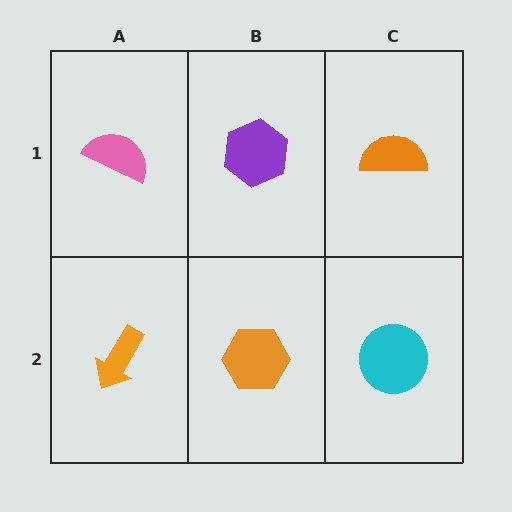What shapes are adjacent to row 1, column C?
A cyan circle (row 2, column C), a purple hexagon (row 1, column B).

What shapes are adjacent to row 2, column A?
A pink semicircle (row 1, column A), an orange hexagon (row 2, column B).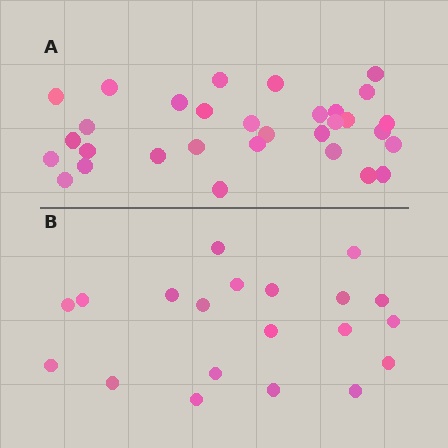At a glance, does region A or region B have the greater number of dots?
Region A (the top region) has more dots.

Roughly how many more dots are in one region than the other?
Region A has roughly 12 or so more dots than region B.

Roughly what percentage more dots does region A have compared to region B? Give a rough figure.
About 55% more.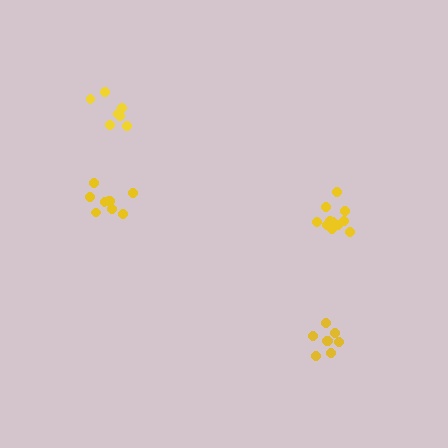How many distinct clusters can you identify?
There are 4 distinct clusters.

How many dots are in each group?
Group 1: 11 dots, Group 2: 9 dots, Group 3: 7 dots, Group 4: 8 dots (35 total).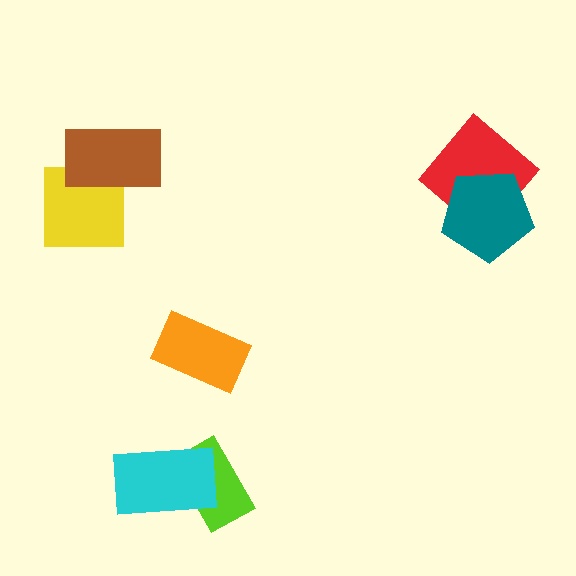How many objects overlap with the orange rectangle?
0 objects overlap with the orange rectangle.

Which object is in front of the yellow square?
The brown rectangle is in front of the yellow square.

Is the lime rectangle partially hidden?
Yes, it is partially covered by another shape.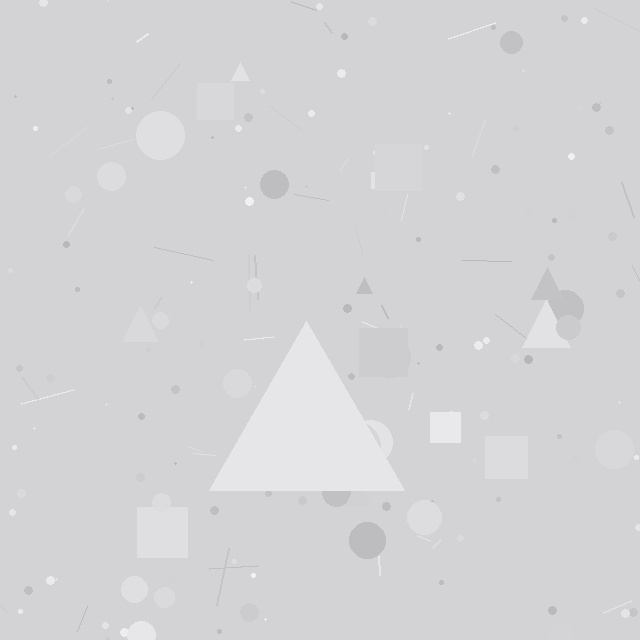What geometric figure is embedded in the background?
A triangle is embedded in the background.